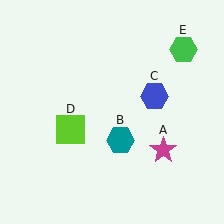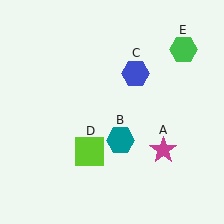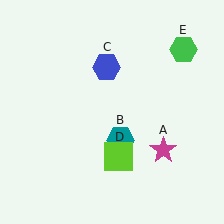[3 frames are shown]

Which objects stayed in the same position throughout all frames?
Magenta star (object A) and teal hexagon (object B) and green hexagon (object E) remained stationary.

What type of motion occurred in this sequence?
The blue hexagon (object C), lime square (object D) rotated counterclockwise around the center of the scene.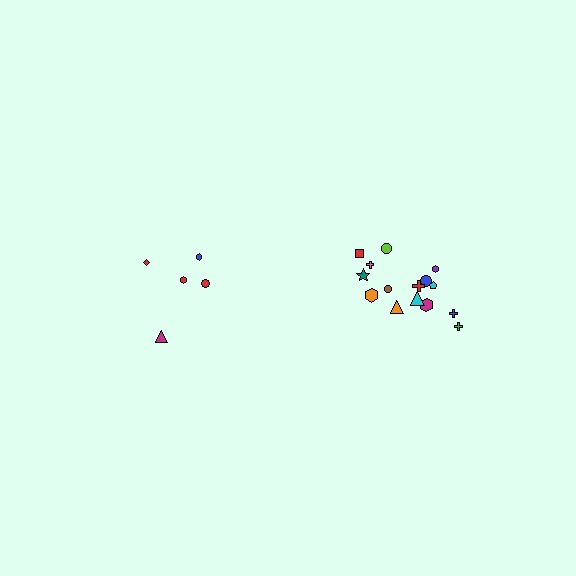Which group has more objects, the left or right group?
The right group.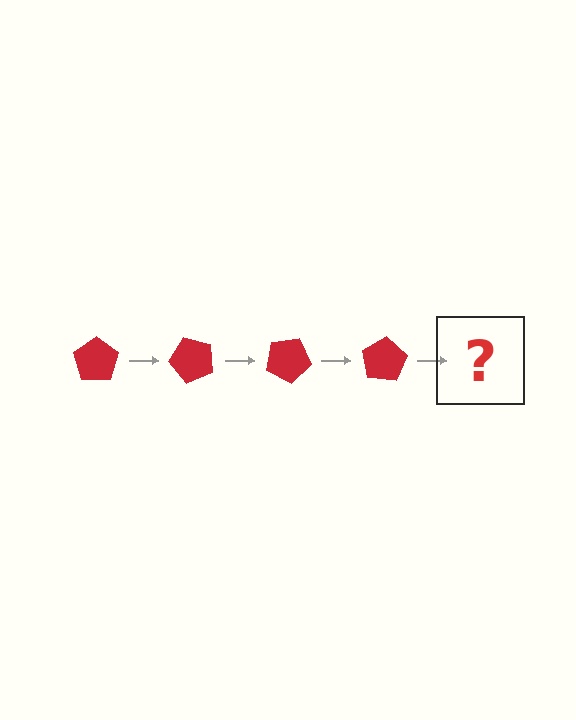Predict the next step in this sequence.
The next step is a red pentagon rotated 200 degrees.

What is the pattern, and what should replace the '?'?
The pattern is that the pentagon rotates 50 degrees each step. The '?' should be a red pentagon rotated 200 degrees.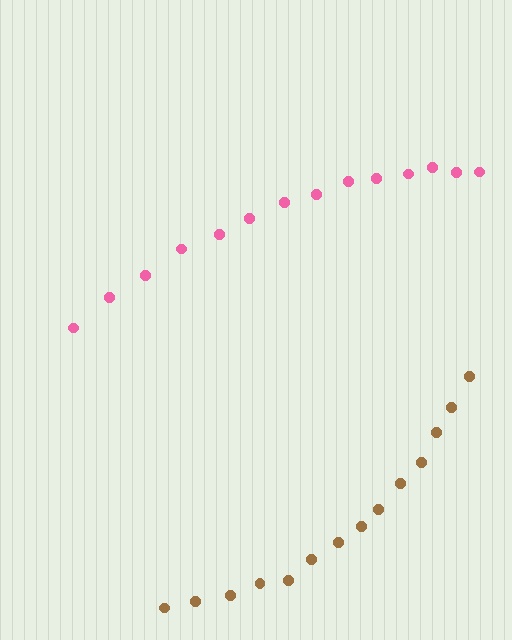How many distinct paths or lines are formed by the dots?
There are 2 distinct paths.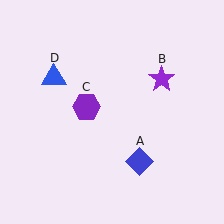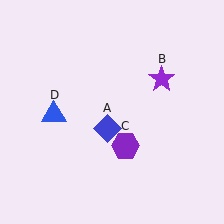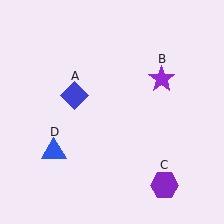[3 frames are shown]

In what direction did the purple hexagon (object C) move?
The purple hexagon (object C) moved down and to the right.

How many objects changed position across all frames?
3 objects changed position: blue diamond (object A), purple hexagon (object C), blue triangle (object D).